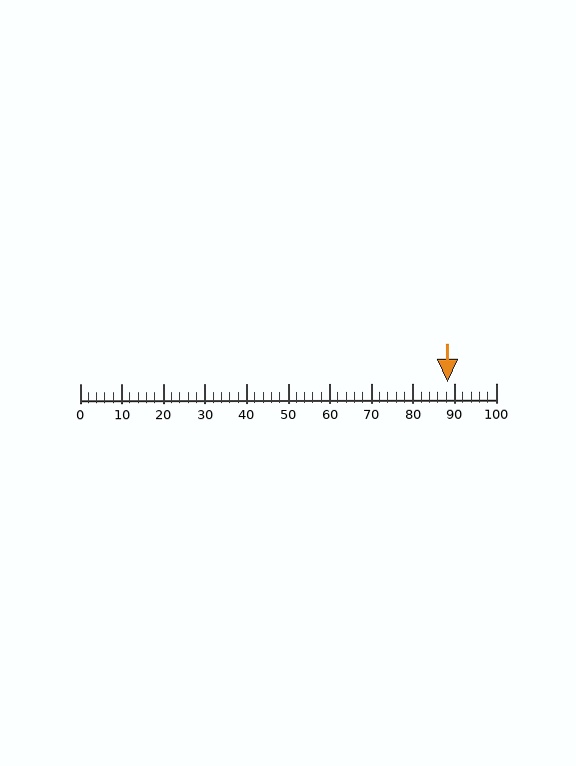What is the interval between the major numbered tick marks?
The major tick marks are spaced 10 units apart.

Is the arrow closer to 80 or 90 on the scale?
The arrow is closer to 90.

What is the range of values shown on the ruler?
The ruler shows values from 0 to 100.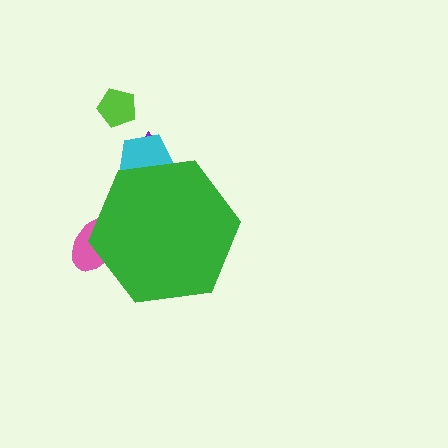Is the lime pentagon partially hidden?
No, the lime pentagon is fully visible.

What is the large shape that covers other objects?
A green hexagon.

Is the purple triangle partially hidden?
Yes, the purple triangle is partially hidden behind the green hexagon.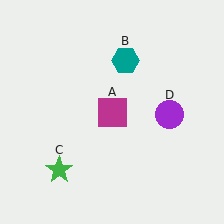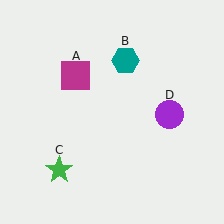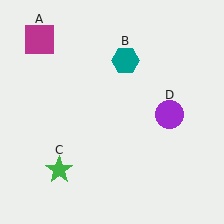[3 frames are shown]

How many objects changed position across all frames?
1 object changed position: magenta square (object A).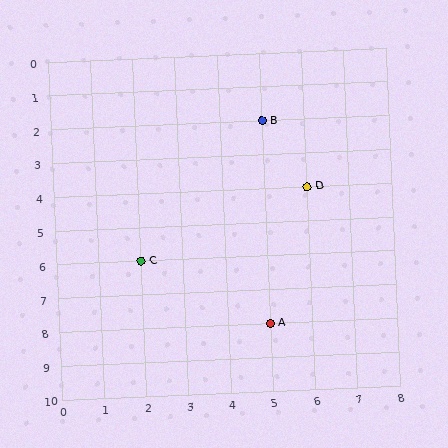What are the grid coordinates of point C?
Point C is at grid coordinates (2, 6).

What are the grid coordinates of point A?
Point A is at grid coordinates (5, 8).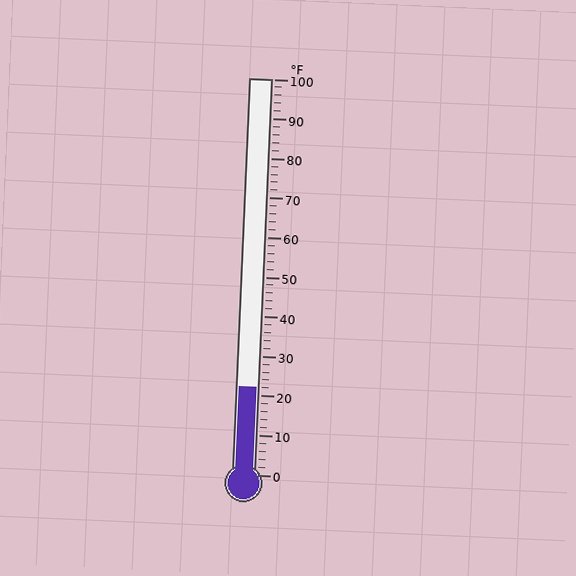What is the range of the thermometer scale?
The thermometer scale ranges from 0°F to 100°F.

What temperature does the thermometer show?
The thermometer shows approximately 22°F.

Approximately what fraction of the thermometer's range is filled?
The thermometer is filled to approximately 20% of its range.